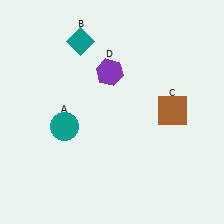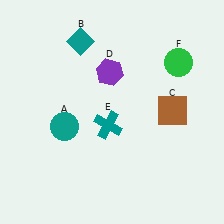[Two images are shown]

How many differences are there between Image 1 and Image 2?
There are 2 differences between the two images.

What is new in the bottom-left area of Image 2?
A teal cross (E) was added in the bottom-left area of Image 2.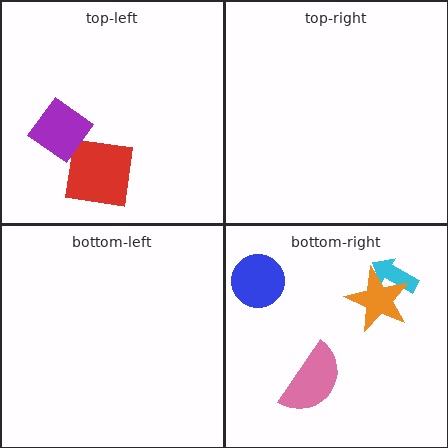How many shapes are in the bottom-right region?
4.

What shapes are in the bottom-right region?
The pink semicircle, the cyan arrow, the orange star, the blue circle.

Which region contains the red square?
The top-left region.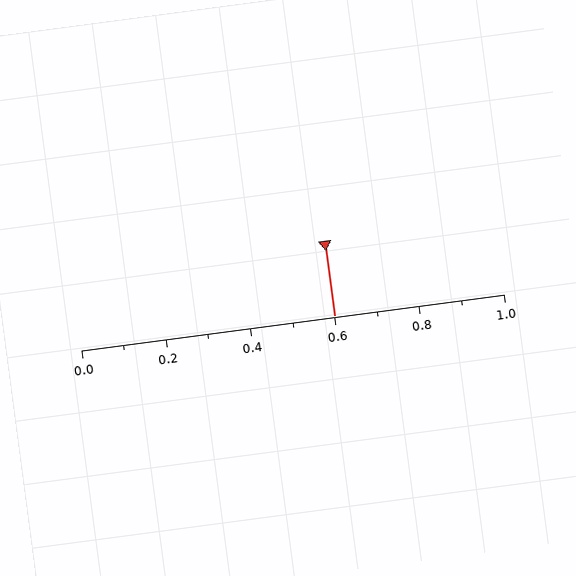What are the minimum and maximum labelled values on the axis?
The axis runs from 0.0 to 1.0.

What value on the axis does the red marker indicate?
The marker indicates approximately 0.6.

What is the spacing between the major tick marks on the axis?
The major ticks are spaced 0.2 apart.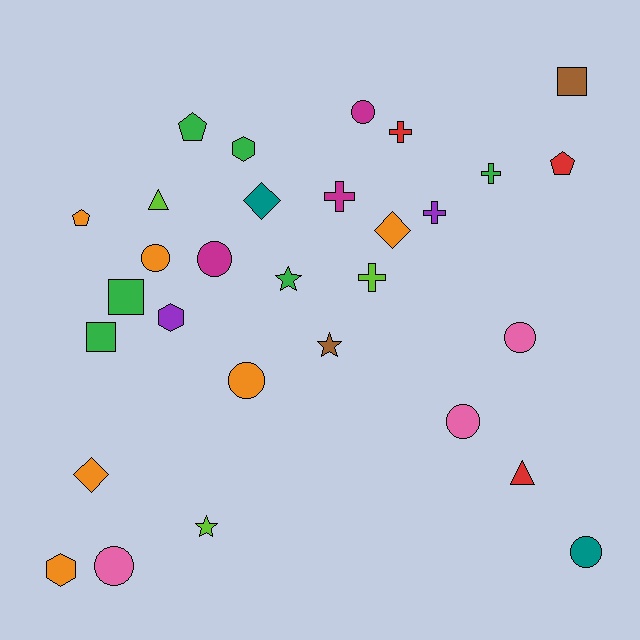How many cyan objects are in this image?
There are no cyan objects.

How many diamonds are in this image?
There are 3 diamonds.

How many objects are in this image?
There are 30 objects.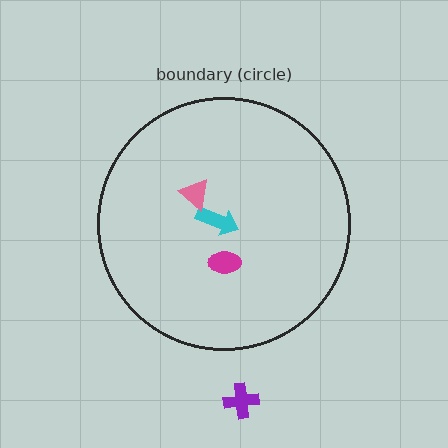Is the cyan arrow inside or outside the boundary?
Inside.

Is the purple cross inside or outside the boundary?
Outside.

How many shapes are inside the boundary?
3 inside, 1 outside.